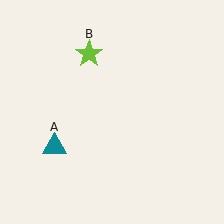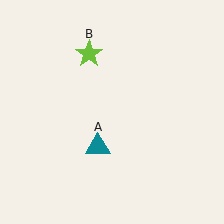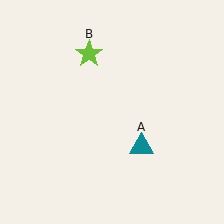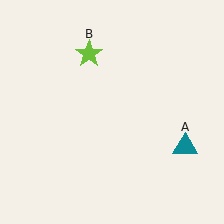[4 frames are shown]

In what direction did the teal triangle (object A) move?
The teal triangle (object A) moved right.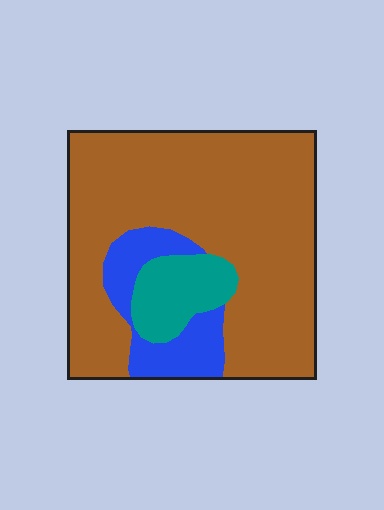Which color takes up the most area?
Brown, at roughly 75%.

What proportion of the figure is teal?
Teal takes up less than a sixth of the figure.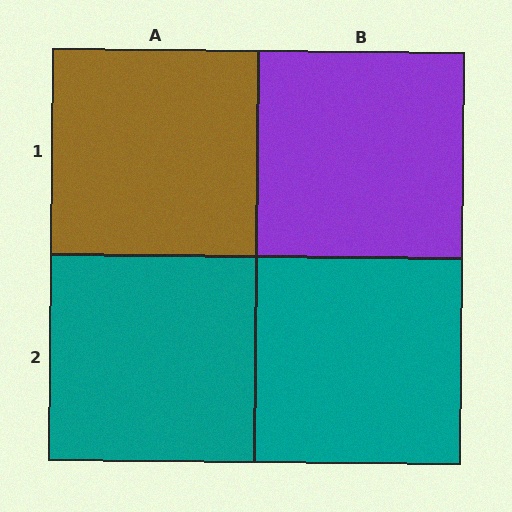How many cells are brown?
1 cell is brown.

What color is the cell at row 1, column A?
Brown.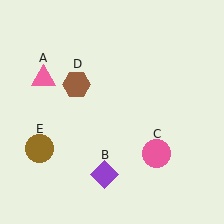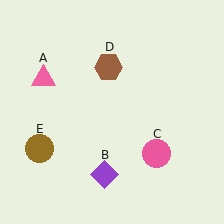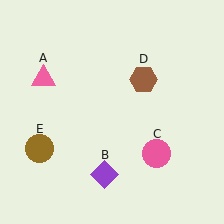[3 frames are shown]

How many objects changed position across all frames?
1 object changed position: brown hexagon (object D).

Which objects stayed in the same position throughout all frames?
Pink triangle (object A) and purple diamond (object B) and pink circle (object C) and brown circle (object E) remained stationary.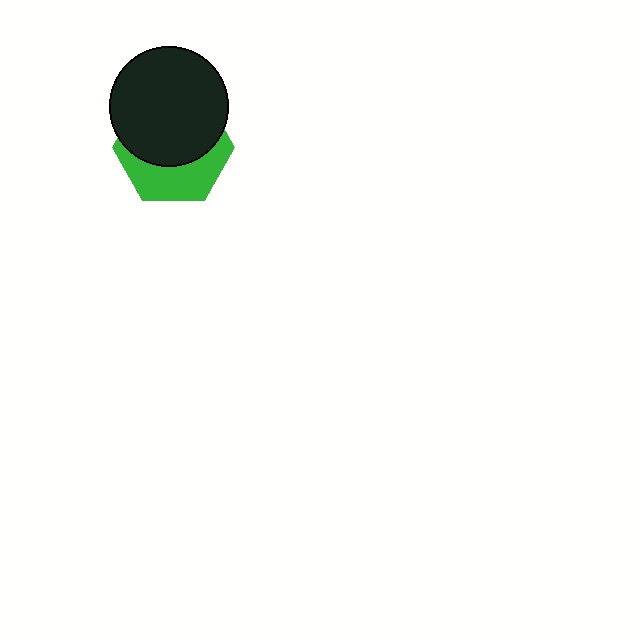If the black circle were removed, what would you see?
You would see the complete green hexagon.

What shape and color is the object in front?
The object in front is a black circle.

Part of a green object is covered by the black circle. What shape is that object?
It is a hexagon.